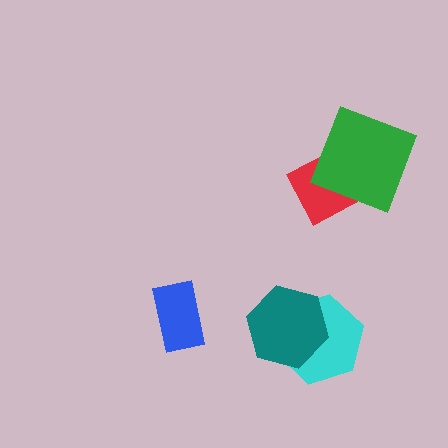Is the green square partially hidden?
No, no other shape covers it.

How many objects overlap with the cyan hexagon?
1 object overlaps with the cyan hexagon.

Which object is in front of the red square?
The green square is in front of the red square.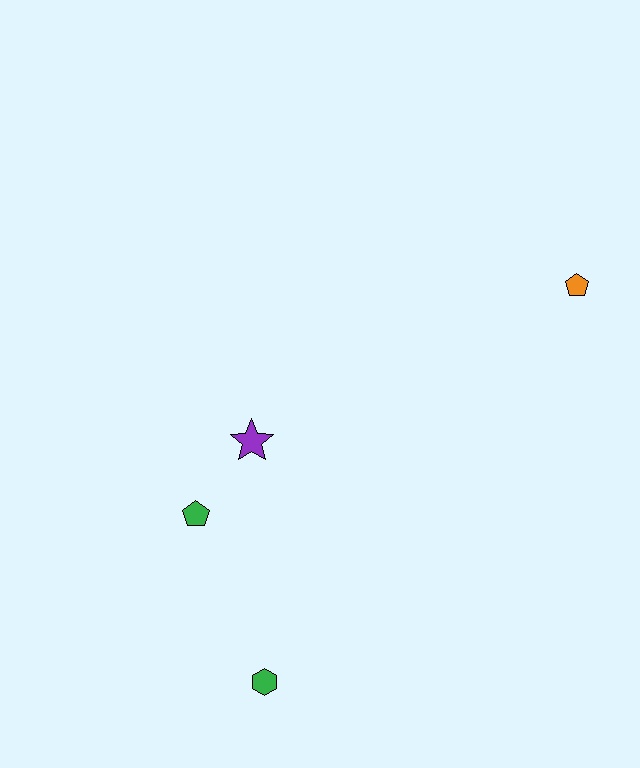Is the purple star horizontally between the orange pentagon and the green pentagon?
Yes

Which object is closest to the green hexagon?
The green pentagon is closest to the green hexagon.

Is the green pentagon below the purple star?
Yes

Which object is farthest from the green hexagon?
The orange pentagon is farthest from the green hexagon.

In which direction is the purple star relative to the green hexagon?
The purple star is above the green hexagon.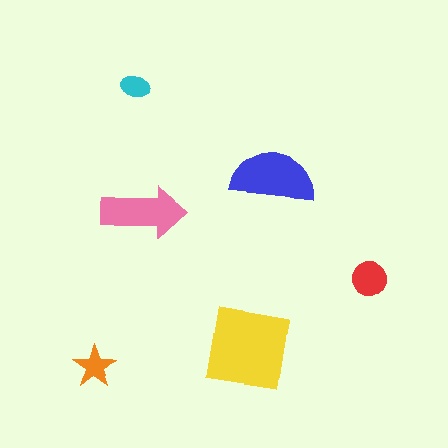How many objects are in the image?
There are 6 objects in the image.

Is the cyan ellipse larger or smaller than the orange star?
Smaller.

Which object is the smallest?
The cyan ellipse.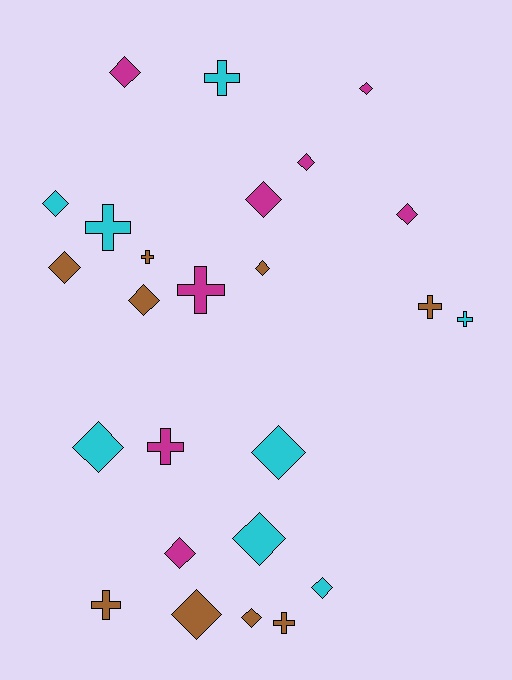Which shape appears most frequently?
Diamond, with 16 objects.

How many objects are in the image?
There are 25 objects.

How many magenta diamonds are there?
There are 6 magenta diamonds.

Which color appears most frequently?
Brown, with 9 objects.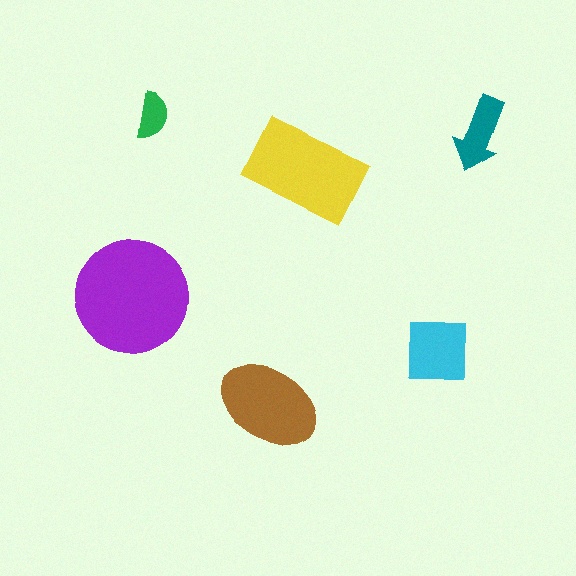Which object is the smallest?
The green semicircle.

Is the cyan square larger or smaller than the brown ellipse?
Smaller.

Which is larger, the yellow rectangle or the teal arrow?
The yellow rectangle.